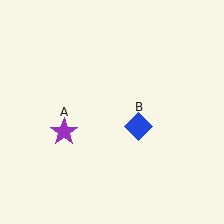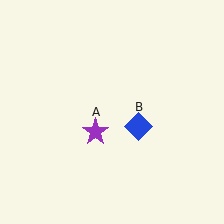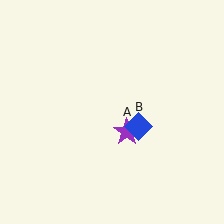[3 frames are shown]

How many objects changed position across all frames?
1 object changed position: purple star (object A).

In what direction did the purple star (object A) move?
The purple star (object A) moved right.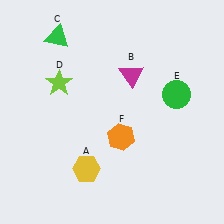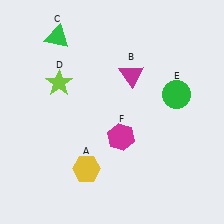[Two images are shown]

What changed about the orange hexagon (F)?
In Image 1, F is orange. In Image 2, it changed to magenta.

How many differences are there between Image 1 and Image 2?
There is 1 difference between the two images.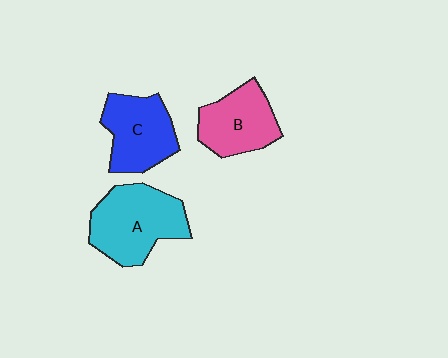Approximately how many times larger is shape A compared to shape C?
Approximately 1.2 times.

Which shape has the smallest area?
Shape B (pink).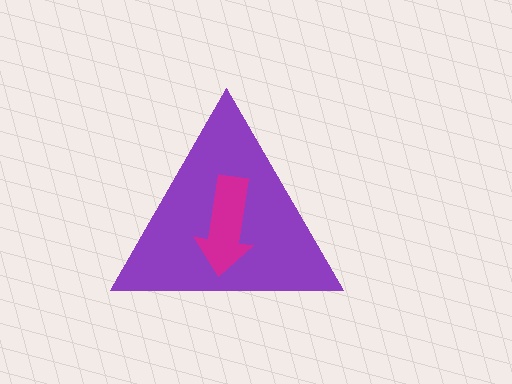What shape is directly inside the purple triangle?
The magenta arrow.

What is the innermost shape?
The magenta arrow.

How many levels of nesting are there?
2.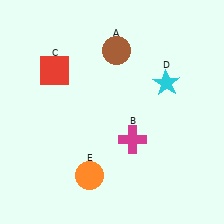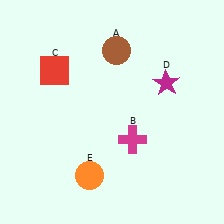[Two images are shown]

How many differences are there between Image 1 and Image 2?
There is 1 difference between the two images.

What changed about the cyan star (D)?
In Image 1, D is cyan. In Image 2, it changed to magenta.